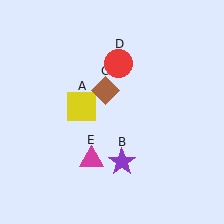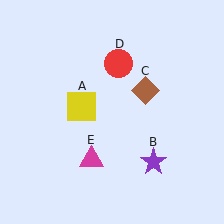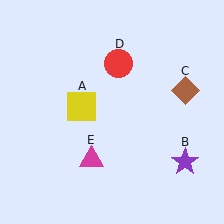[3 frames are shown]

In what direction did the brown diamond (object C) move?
The brown diamond (object C) moved right.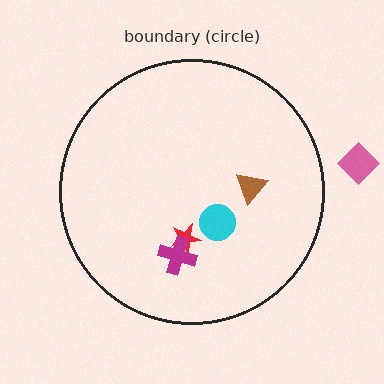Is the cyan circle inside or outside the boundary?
Inside.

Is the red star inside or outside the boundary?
Inside.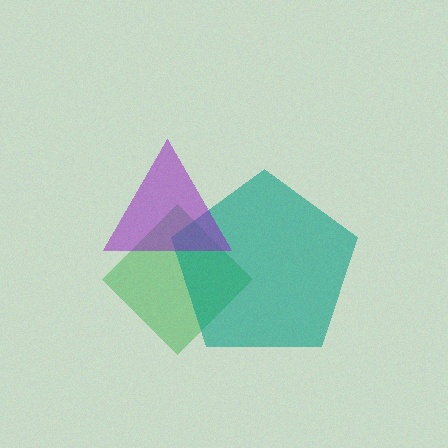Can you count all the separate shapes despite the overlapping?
Yes, there are 3 separate shapes.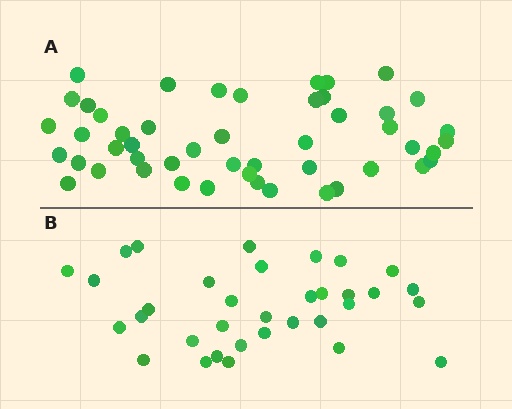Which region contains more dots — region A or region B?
Region A (the top region) has more dots.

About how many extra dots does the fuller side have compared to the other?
Region A has approximately 15 more dots than region B.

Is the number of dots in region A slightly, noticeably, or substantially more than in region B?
Region A has noticeably more, but not dramatically so. The ratio is roughly 1.4 to 1.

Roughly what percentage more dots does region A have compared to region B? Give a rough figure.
About 45% more.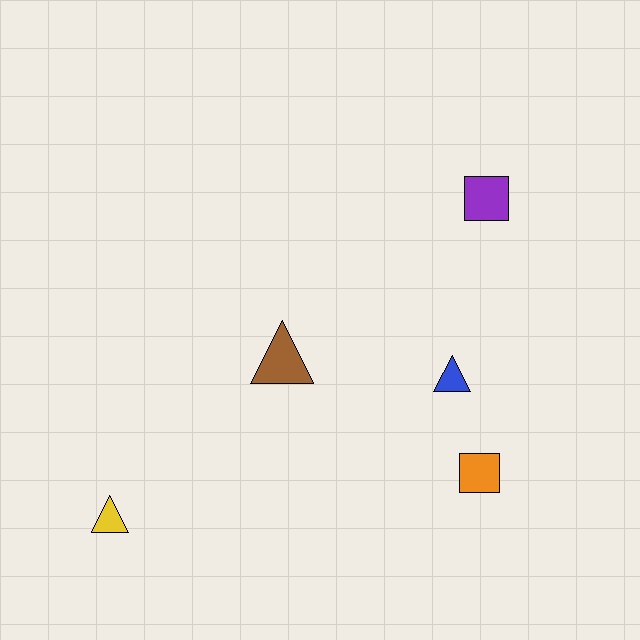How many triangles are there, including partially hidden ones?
There are 3 triangles.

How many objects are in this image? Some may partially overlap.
There are 5 objects.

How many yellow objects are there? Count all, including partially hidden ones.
There is 1 yellow object.